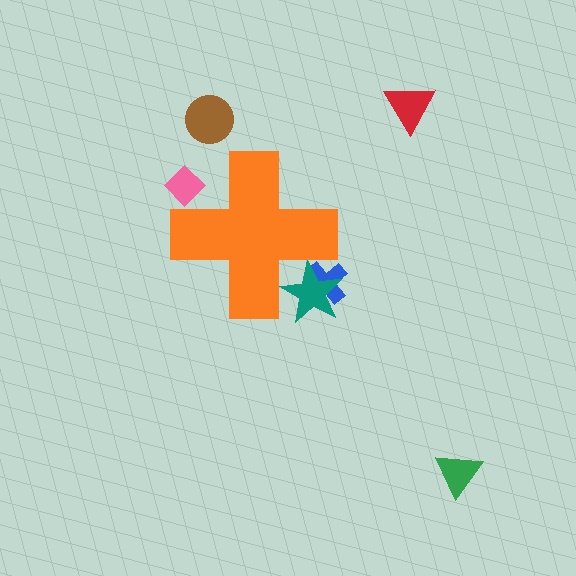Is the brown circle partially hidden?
No, the brown circle is fully visible.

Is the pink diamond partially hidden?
Yes, the pink diamond is partially hidden behind the orange cross.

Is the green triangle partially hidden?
No, the green triangle is fully visible.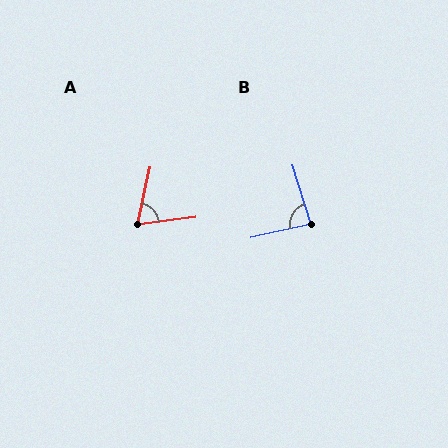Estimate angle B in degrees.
Approximately 85 degrees.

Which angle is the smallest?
A, at approximately 71 degrees.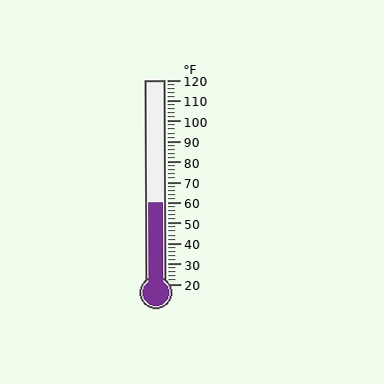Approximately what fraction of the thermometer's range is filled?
The thermometer is filled to approximately 40% of its range.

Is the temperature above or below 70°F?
The temperature is below 70°F.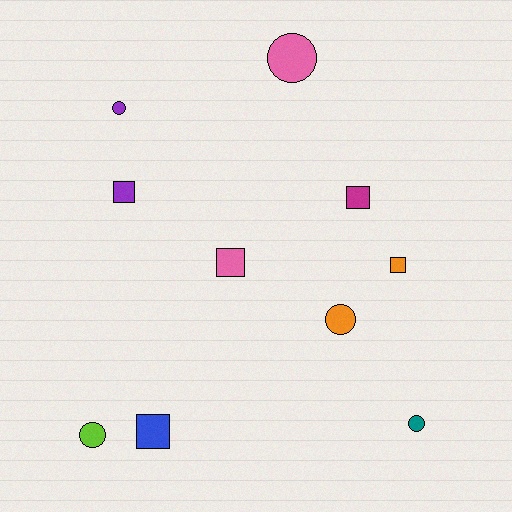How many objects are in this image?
There are 10 objects.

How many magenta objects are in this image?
There is 1 magenta object.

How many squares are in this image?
There are 5 squares.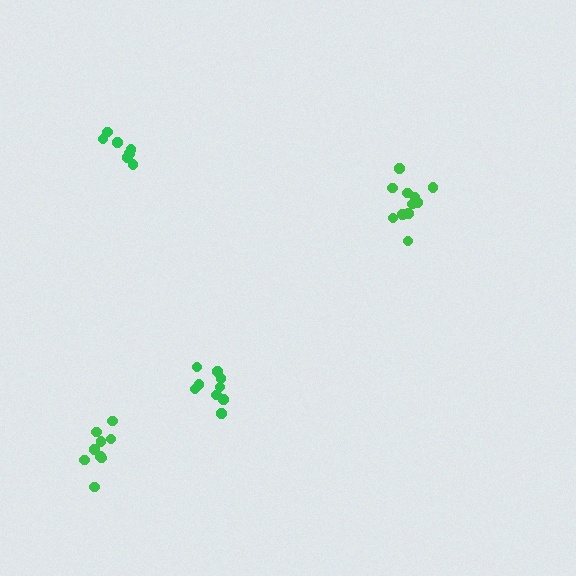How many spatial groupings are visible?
There are 4 spatial groupings.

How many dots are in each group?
Group 1: 9 dots, Group 2: 7 dots, Group 3: 11 dots, Group 4: 9 dots (36 total).